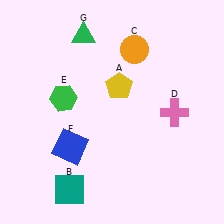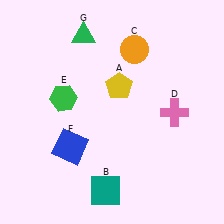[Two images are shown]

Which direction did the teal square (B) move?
The teal square (B) moved right.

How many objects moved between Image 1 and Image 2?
1 object moved between the two images.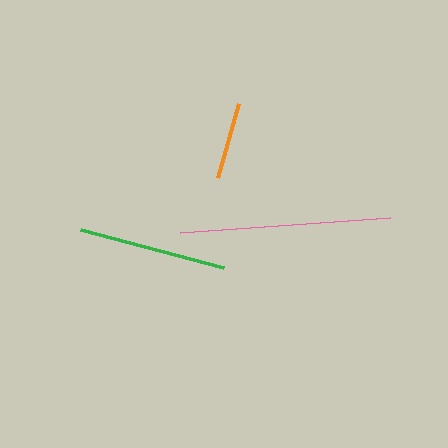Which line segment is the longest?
The pink line is the longest at approximately 210 pixels.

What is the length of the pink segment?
The pink segment is approximately 210 pixels long.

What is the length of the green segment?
The green segment is approximately 148 pixels long.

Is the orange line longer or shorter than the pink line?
The pink line is longer than the orange line.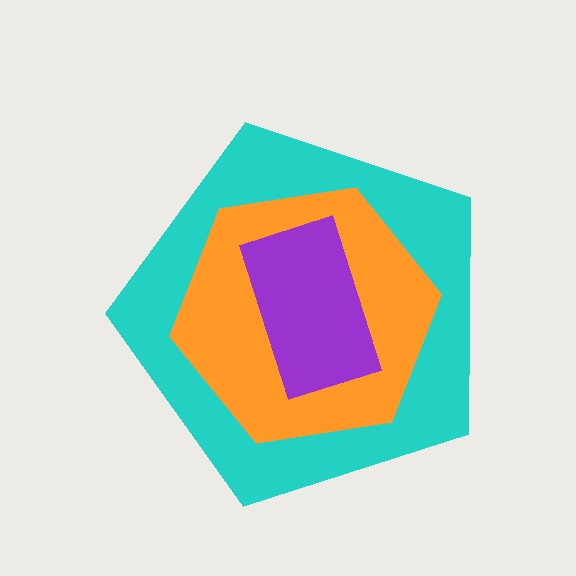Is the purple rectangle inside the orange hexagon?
Yes.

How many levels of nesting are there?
3.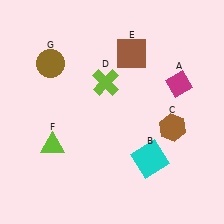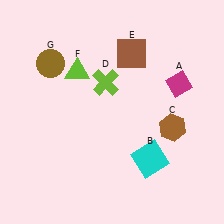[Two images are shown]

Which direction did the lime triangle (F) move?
The lime triangle (F) moved up.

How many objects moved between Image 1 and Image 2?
1 object moved between the two images.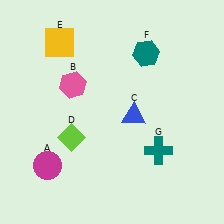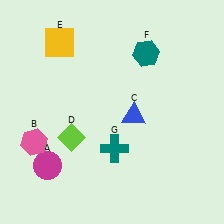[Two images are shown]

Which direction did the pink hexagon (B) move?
The pink hexagon (B) moved down.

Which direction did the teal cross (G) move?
The teal cross (G) moved left.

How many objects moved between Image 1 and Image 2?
2 objects moved between the two images.